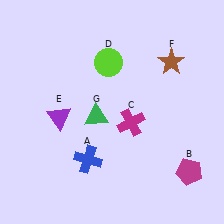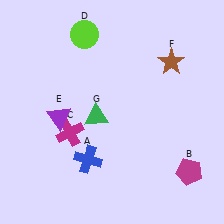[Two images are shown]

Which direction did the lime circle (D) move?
The lime circle (D) moved up.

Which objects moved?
The objects that moved are: the magenta cross (C), the lime circle (D).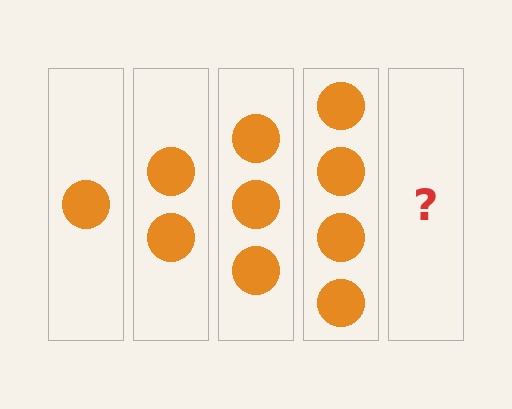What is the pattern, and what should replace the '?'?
The pattern is that each step adds one more circle. The '?' should be 5 circles.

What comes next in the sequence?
The next element should be 5 circles.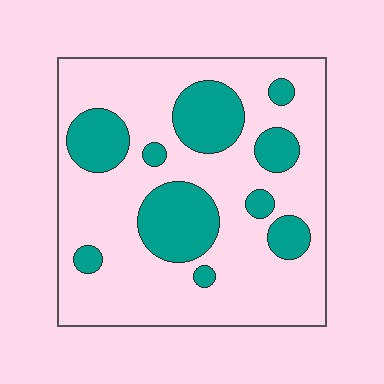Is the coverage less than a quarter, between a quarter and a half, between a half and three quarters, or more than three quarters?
Between a quarter and a half.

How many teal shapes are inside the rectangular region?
10.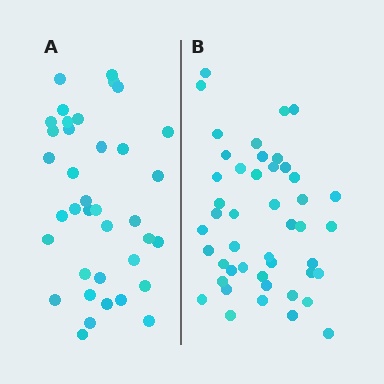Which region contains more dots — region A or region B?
Region B (the right region) has more dots.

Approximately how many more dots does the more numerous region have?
Region B has roughly 8 or so more dots than region A.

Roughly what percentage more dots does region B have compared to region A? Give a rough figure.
About 25% more.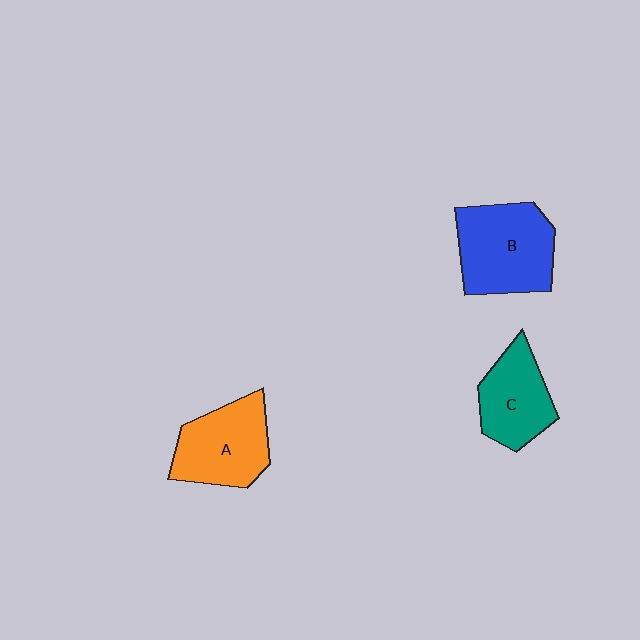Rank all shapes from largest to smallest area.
From largest to smallest: B (blue), A (orange), C (teal).